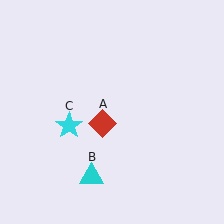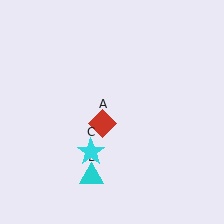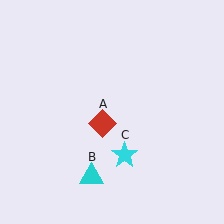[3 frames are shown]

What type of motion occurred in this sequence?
The cyan star (object C) rotated counterclockwise around the center of the scene.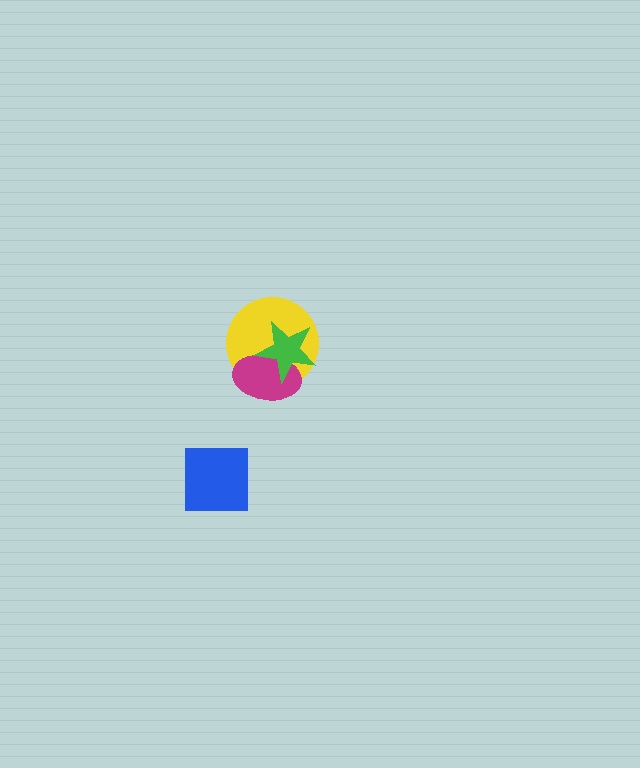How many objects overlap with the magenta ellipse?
2 objects overlap with the magenta ellipse.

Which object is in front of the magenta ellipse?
The green star is in front of the magenta ellipse.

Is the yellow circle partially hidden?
Yes, it is partially covered by another shape.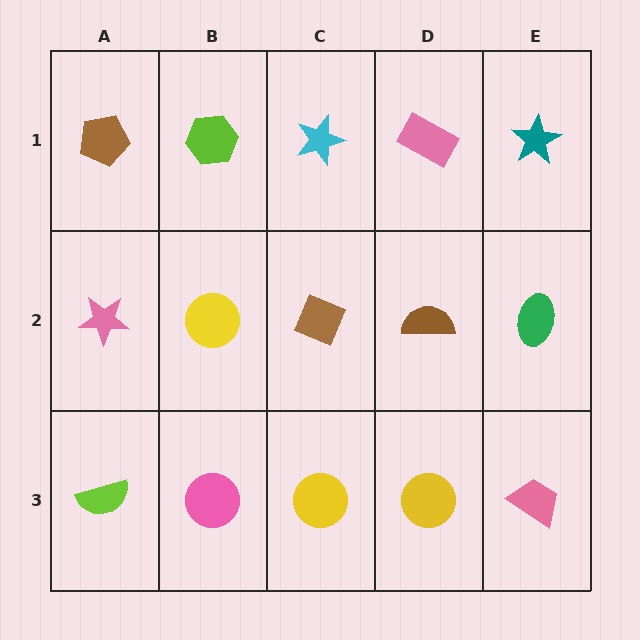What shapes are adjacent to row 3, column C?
A brown diamond (row 2, column C), a pink circle (row 3, column B), a yellow circle (row 3, column D).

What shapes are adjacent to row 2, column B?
A lime hexagon (row 1, column B), a pink circle (row 3, column B), a pink star (row 2, column A), a brown diamond (row 2, column C).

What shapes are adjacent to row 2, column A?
A brown pentagon (row 1, column A), a lime semicircle (row 3, column A), a yellow circle (row 2, column B).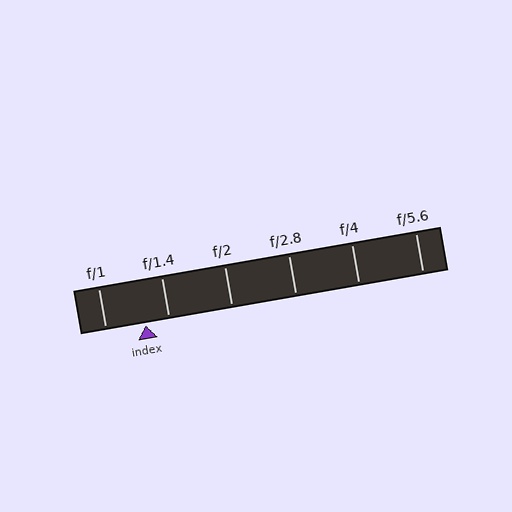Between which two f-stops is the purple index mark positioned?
The index mark is between f/1 and f/1.4.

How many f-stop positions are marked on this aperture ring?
There are 6 f-stop positions marked.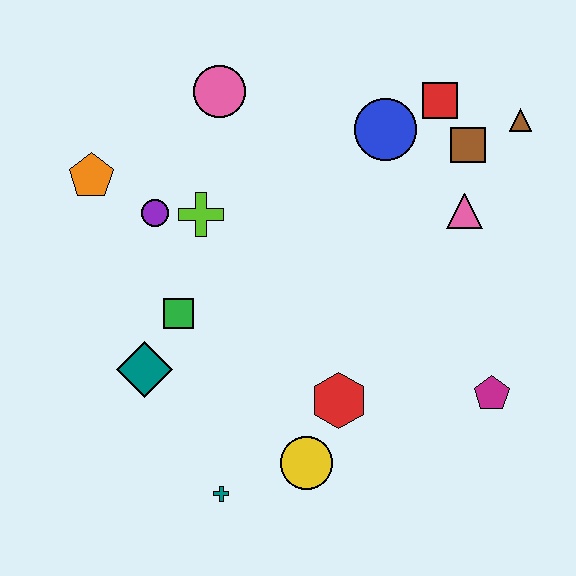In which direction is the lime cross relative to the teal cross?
The lime cross is above the teal cross.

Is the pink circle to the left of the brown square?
Yes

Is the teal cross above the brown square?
No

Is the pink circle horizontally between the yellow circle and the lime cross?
Yes